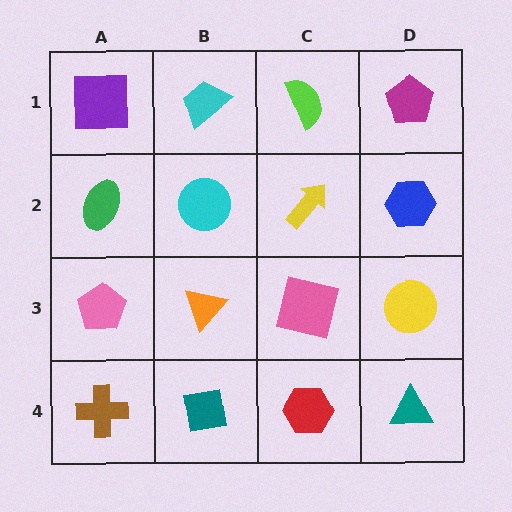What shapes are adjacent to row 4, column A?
A pink pentagon (row 3, column A), a teal square (row 4, column B).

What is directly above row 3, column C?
A yellow arrow.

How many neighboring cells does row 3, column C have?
4.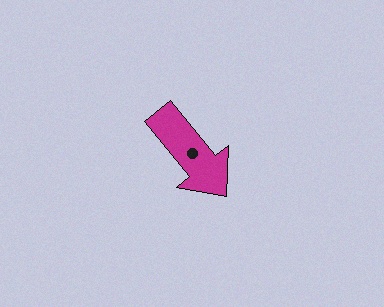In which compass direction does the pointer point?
Southeast.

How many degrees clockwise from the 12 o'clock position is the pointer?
Approximately 141 degrees.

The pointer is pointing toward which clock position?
Roughly 5 o'clock.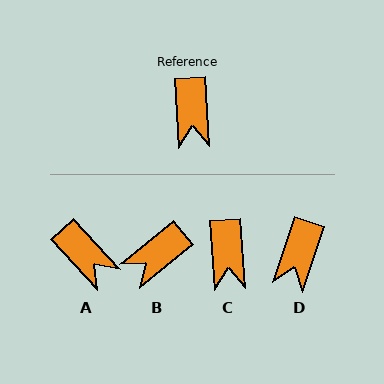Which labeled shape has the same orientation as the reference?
C.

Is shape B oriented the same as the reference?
No, it is off by about 54 degrees.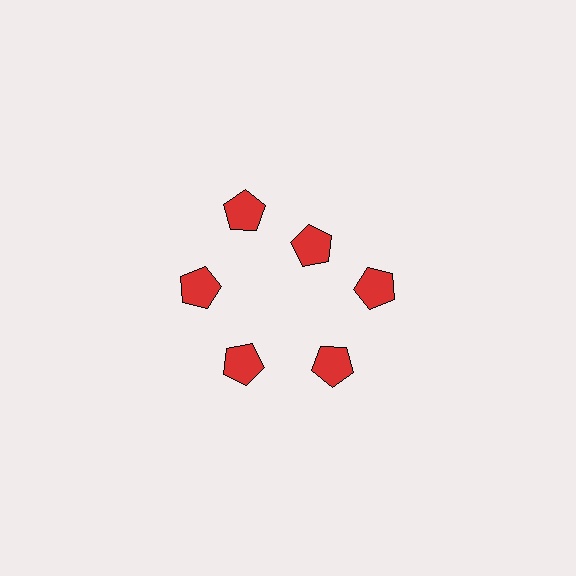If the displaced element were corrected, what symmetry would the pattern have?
It would have 6-fold rotational symmetry — the pattern would map onto itself every 60 degrees.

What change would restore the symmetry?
The symmetry would be restored by moving it outward, back onto the ring so that all 6 pentagons sit at equal angles and equal distance from the center.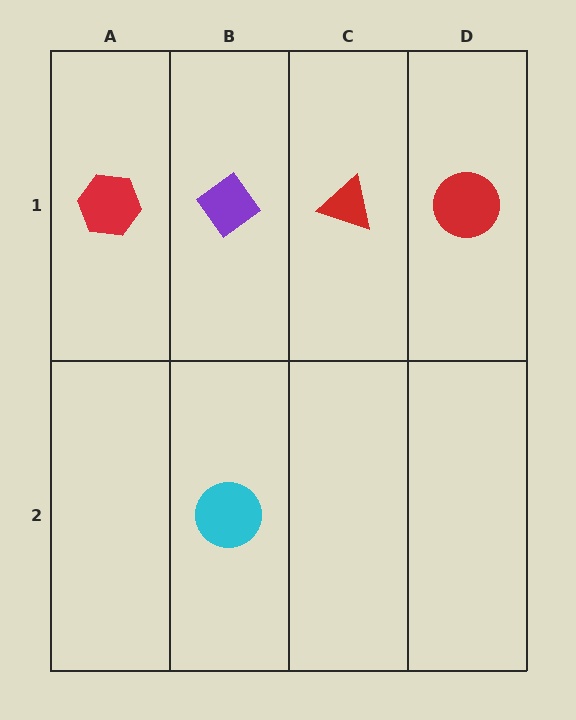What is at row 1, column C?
A red triangle.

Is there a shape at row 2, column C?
No, that cell is empty.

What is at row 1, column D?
A red circle.